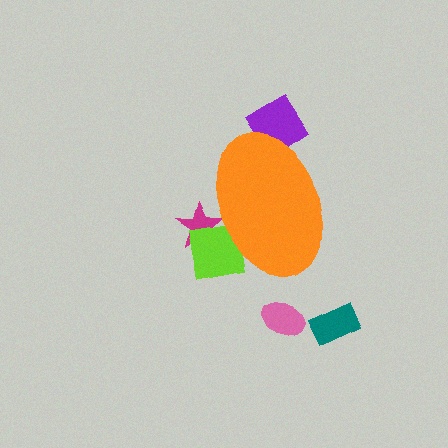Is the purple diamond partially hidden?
Yes, the purple diamond is partially hidden behind the orange ellipse.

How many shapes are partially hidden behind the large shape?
3 shapes are partially hidden.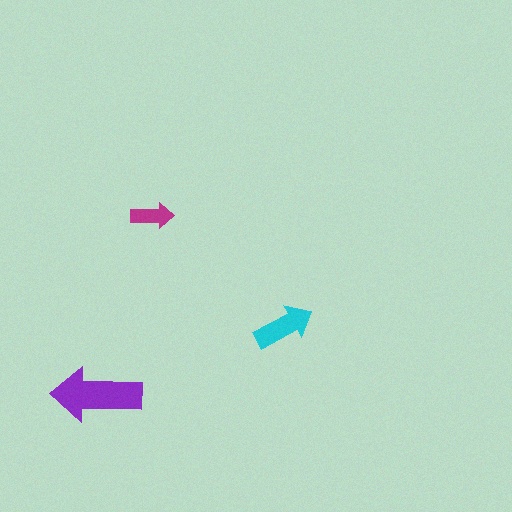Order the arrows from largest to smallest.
the purple one, the cyan one, the magenta one.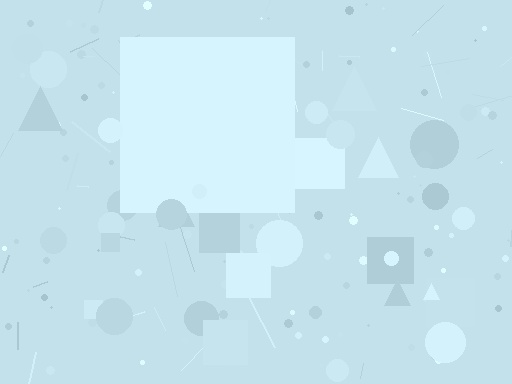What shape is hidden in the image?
A square is hidden in the image.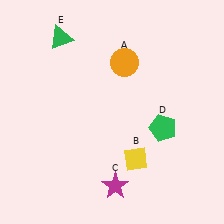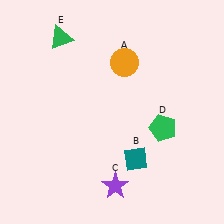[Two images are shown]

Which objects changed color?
B changed from yellow to teal. C changed from magenta to purple.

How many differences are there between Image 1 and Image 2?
There are 2 differences between the two images.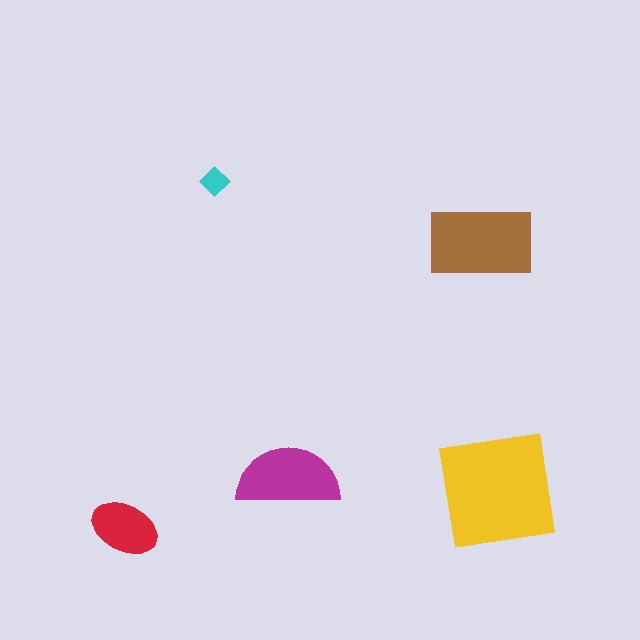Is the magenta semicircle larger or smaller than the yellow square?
Smaller.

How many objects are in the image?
There are 5 objects in the image.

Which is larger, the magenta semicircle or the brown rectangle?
The brown rectangle.